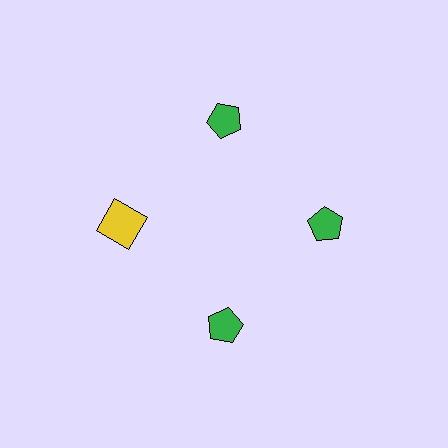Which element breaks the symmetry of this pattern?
The yellow square at roughly the 9 o'clock position breaks the symmetry. All other shapes are green pentagons.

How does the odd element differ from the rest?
It differs in both color (yellow instead of green) and shape (square instead of pentagon).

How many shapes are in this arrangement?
There are 4 shapes arranged in a ring pattern.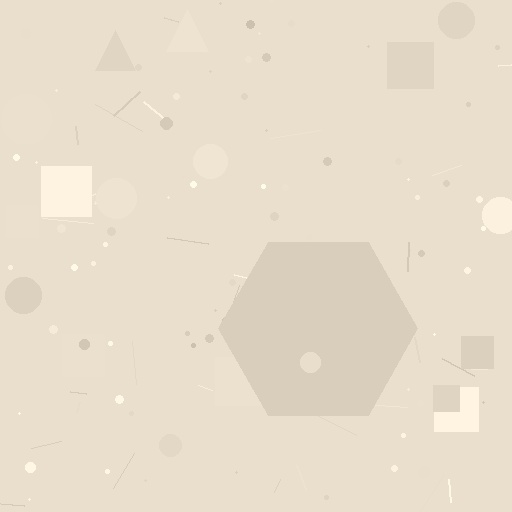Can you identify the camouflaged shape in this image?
The camouflaged shape is a hexagon.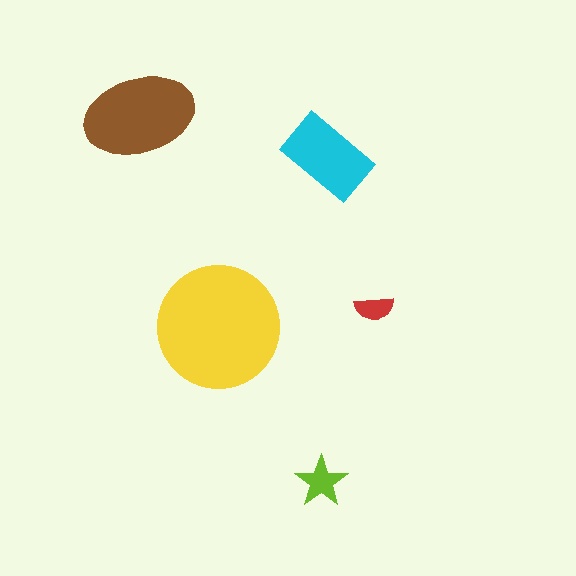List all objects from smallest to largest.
The red semicircle, the lime star, the cyan rectangle, the brown ellipse, the yellow circle.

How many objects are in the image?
There are 5 objects in the image.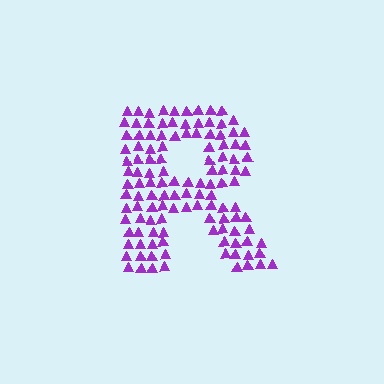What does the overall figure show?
The overall figure shows the letter R.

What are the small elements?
The small elements are triangles.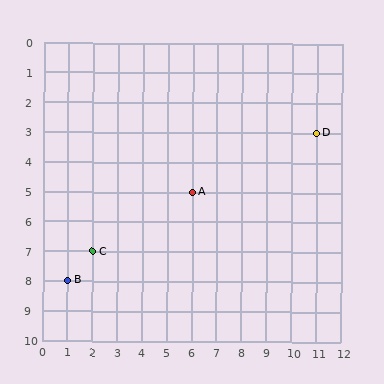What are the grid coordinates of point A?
Point A is at grid coordinates (6, 5).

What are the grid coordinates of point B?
Point B is at grid coordinates (1, 8).